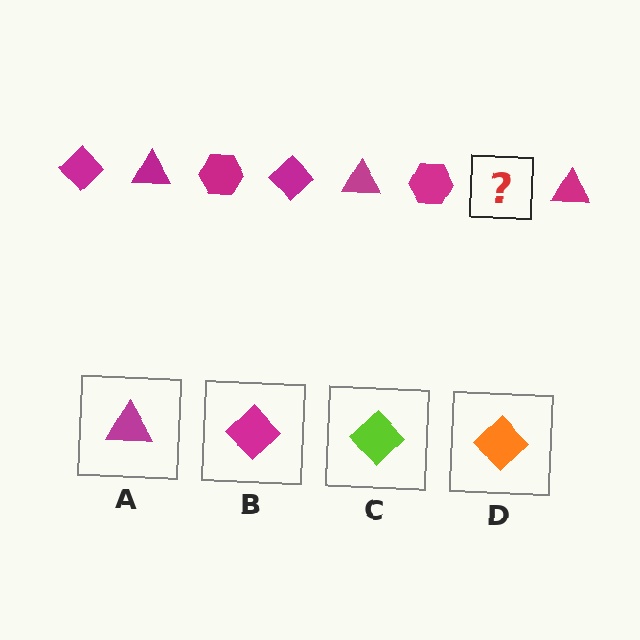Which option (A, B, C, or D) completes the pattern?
B.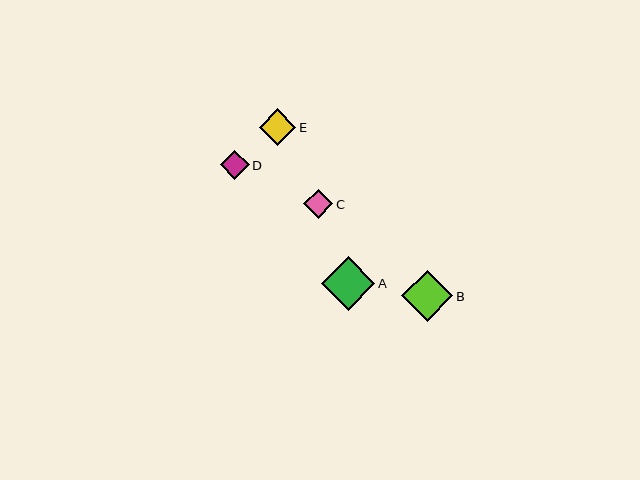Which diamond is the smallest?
Diamond C is the smallest with a size of approximately 29 pixels.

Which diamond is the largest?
Diamond A is the largest with a size of approximately 53 pixels.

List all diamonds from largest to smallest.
From largest to smallest: A, B, E, D, C.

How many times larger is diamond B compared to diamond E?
Diamond B is approximately 1.4 times the size of diamond E.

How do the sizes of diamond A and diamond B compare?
Diamond A and diamond B are approximately the same size.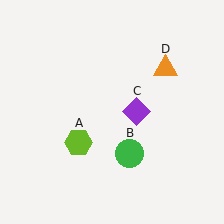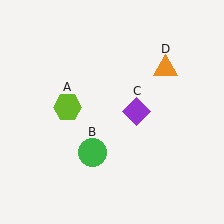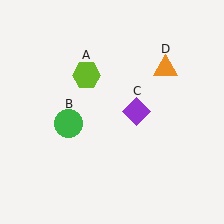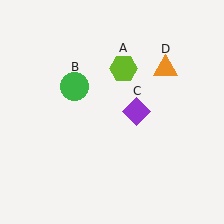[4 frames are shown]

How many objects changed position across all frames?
2 objects changed position: lime hexagon (object A), green circle (object B).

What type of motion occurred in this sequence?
The lime hexagon (object A), green circle (object B) rotated clockwise around the center of the scene.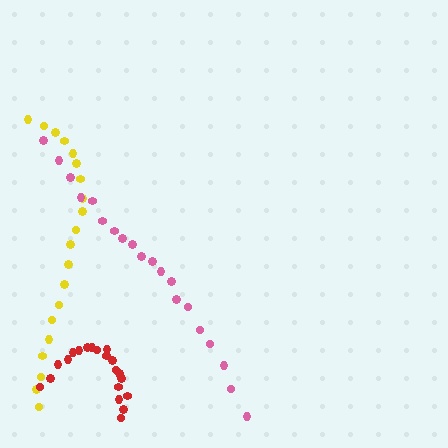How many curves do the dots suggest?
There are 3 distinct paths.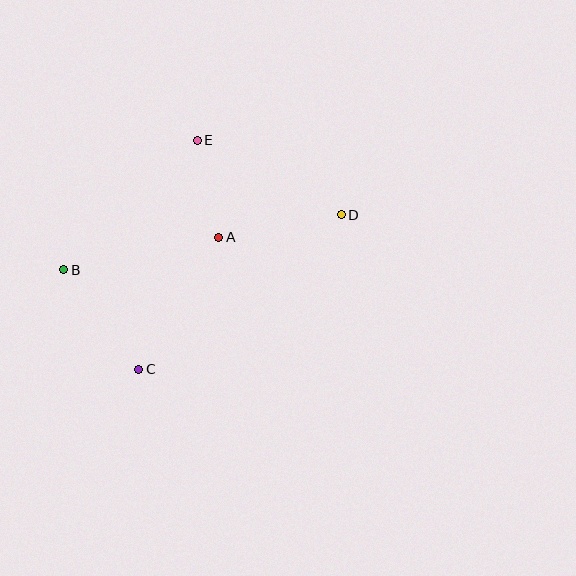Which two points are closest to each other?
Points A and E are closest to each other.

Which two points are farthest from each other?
Points B and D are farthest from each other.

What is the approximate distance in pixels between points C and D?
The distance between C and D is approximately 255 pixels.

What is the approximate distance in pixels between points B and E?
The distance between B and E is approximately 186 pixels.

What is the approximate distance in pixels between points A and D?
The distance between A and D is approximately 124 pixels.